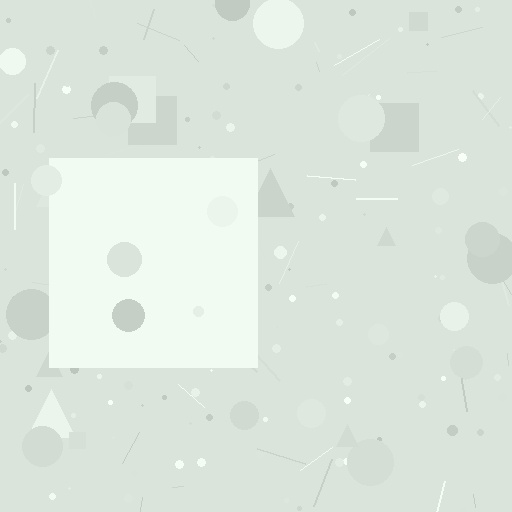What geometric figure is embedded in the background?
A square is embedded in the background.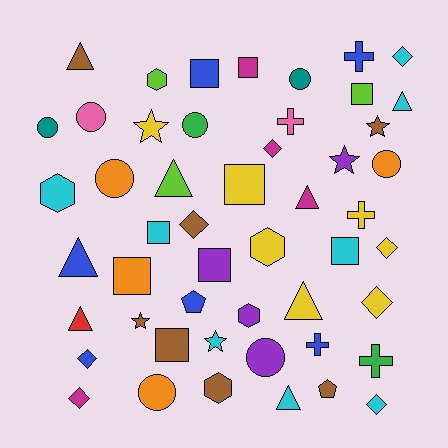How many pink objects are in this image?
There are 2 pink objects.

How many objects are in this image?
There are 50 objects.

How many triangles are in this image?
There are 8 triangles.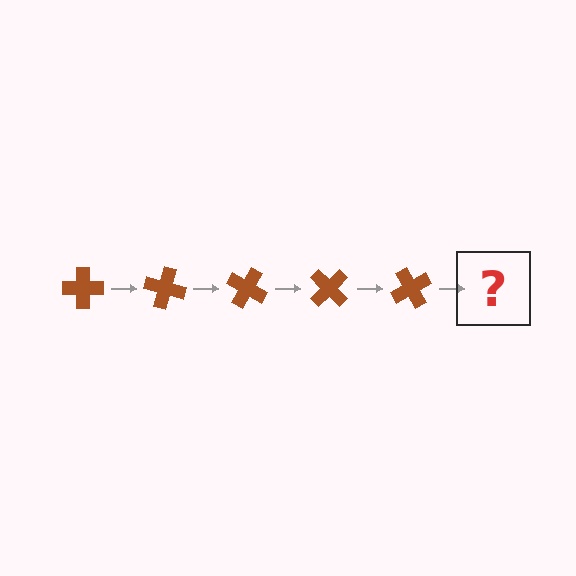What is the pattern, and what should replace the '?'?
The pattern is that the cross rotates 15 degrees each step. The '?' should be a brown cross rotated 75 degrees.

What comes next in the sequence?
The next element should be a brown cross rotated 75 degrees.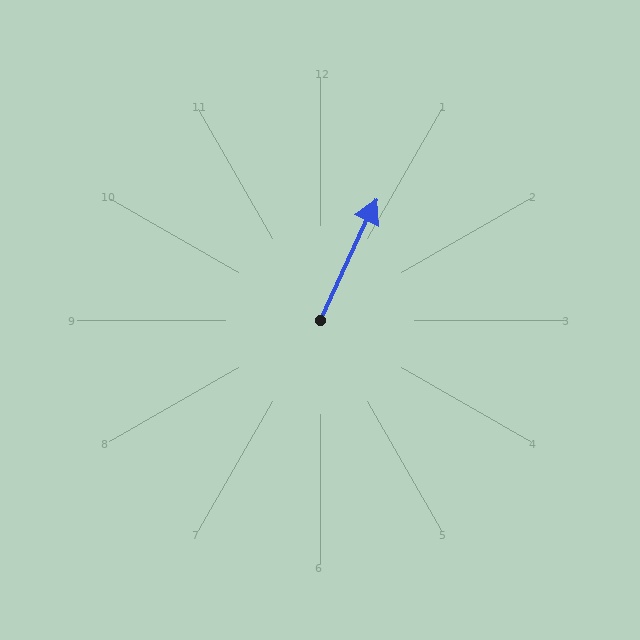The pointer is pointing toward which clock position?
Roughly 1 o'clock.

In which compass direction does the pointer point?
Northeast.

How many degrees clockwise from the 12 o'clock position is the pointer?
Approximately 25 degrees.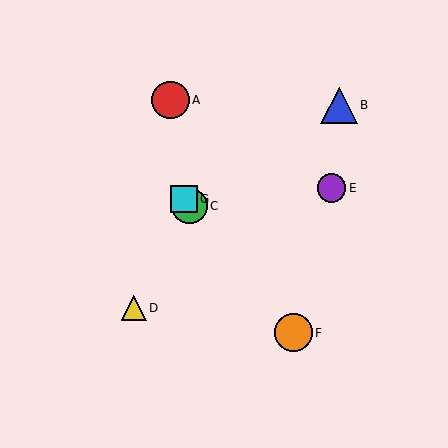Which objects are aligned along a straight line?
Objects C, F, G are aligned along a straight line.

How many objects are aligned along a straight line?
3 objects (C, F, G) are aligned along a straight line.